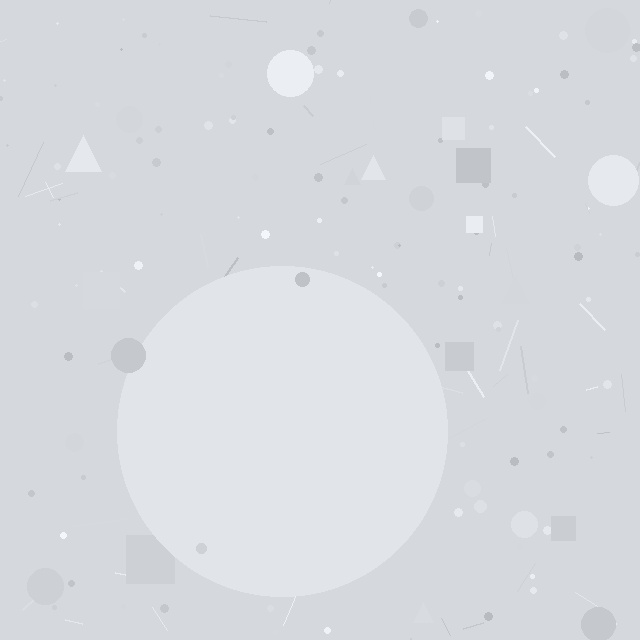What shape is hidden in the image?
A circle is hidden in the image.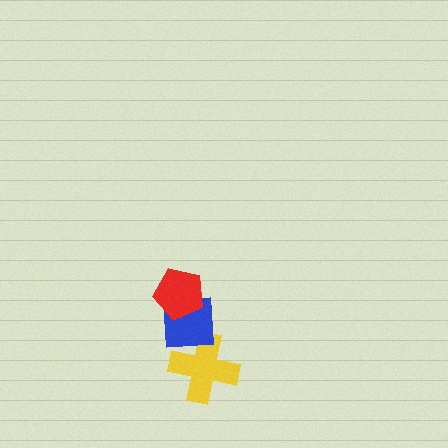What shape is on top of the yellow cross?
The blue square is on top of the yellow cross.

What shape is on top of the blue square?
The red pentagon is on top of the blue square.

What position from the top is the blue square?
The blue square is 2nd from the top.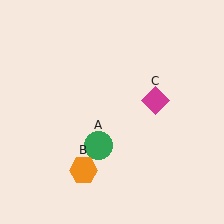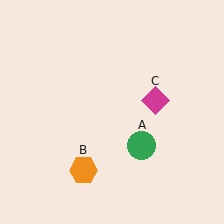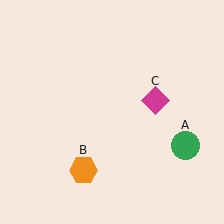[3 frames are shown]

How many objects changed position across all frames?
1 object changed position: green circle (object A).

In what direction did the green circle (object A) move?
The green circle (object A) moved right.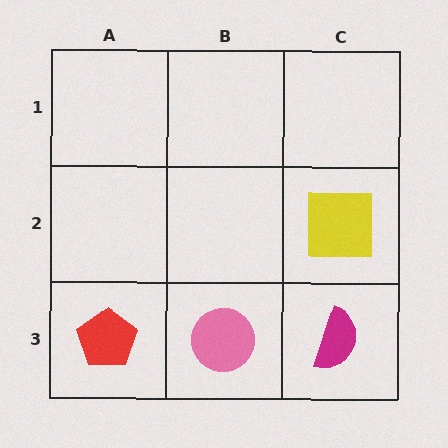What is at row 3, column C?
A magenta semicircle.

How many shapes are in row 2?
1 shape.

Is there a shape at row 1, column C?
No, that cell is empty.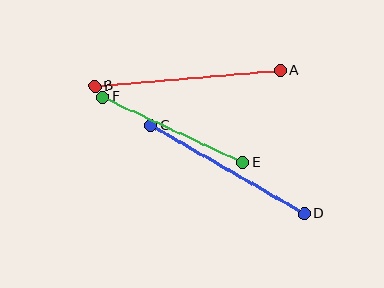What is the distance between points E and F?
The distance is approximately 155 pixels.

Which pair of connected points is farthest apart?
Points A and B are farthest apart.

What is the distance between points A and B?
The distance is approximately 186 pixels.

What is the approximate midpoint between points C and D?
The midpoint is at approximately (228, 169) pixels.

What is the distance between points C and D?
The distance is approximately 177 pixels.